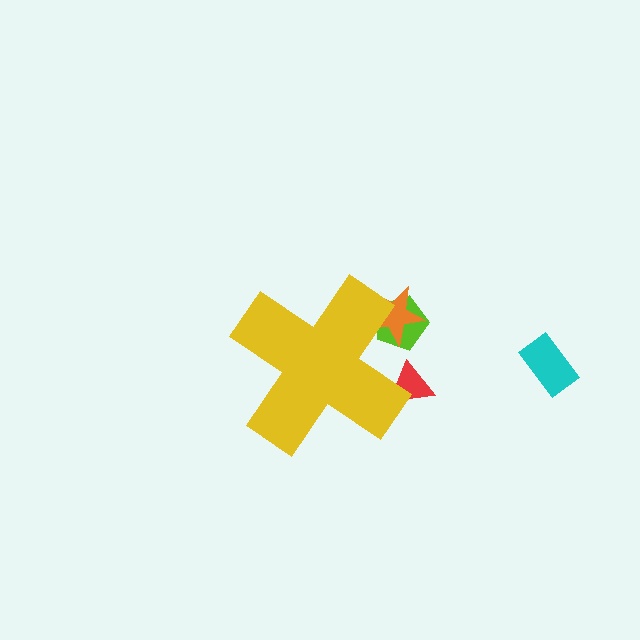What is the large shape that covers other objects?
A yellow cross.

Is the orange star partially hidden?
Yes, the orange star is partially hidden behind the yellow cross.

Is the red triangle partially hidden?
Yes, the red triangle is partially hidden behind the yellow cross.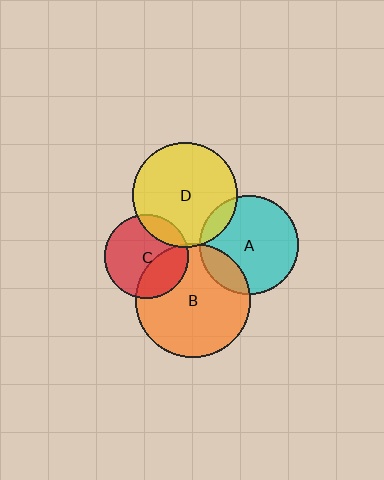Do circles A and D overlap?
Yes.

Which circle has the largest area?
Circle B (orange).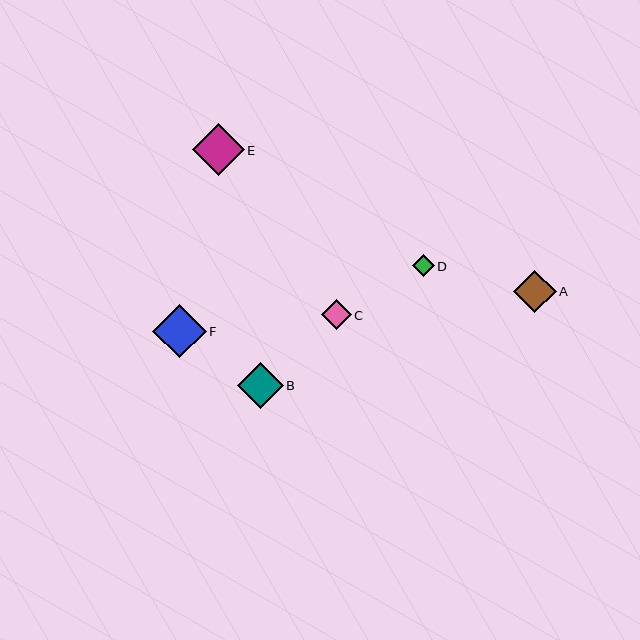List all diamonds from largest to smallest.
From largest to smallest: F, E, B, A, C, D.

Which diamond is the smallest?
Diamond D is the smallest with a size of approximately 22 pixels.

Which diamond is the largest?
Diamond F is the largest with a size of approximately 54 pixels.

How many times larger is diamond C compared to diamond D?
Diamond C is approximately 1.4 times the size of diamond D.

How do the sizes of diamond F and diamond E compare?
Diamond F and diamond E are approximately the same size.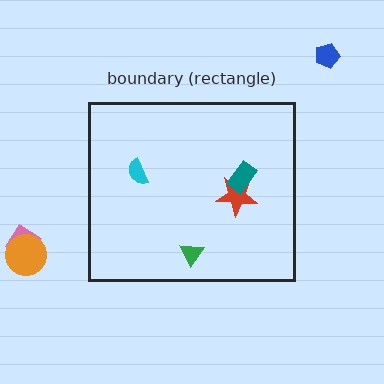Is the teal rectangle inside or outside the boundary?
Inside.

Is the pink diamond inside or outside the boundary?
Outside.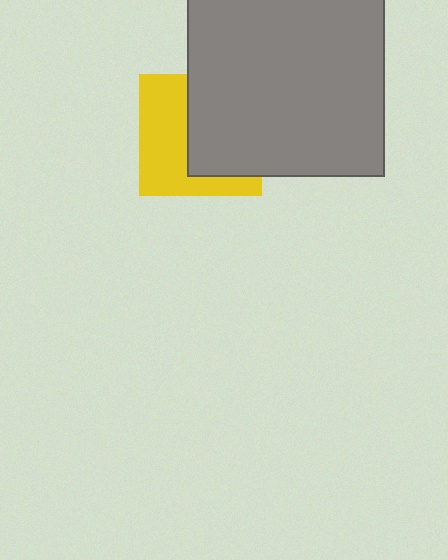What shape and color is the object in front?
The object in front is a gray square.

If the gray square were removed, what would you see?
You would see the complete yellow square.